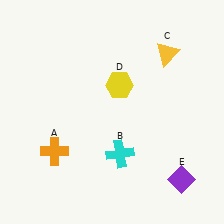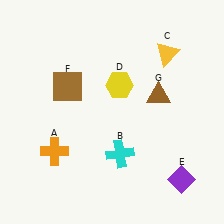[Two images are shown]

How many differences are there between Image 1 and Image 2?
There are 2 differences between the two images.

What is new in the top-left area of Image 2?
A brown square (F) was added in the top-left area of Image 2.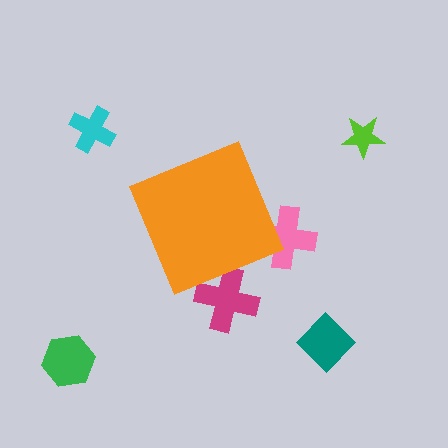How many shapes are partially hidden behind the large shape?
2 shapes are partially hidden.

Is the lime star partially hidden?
No, the lime star is fully visible.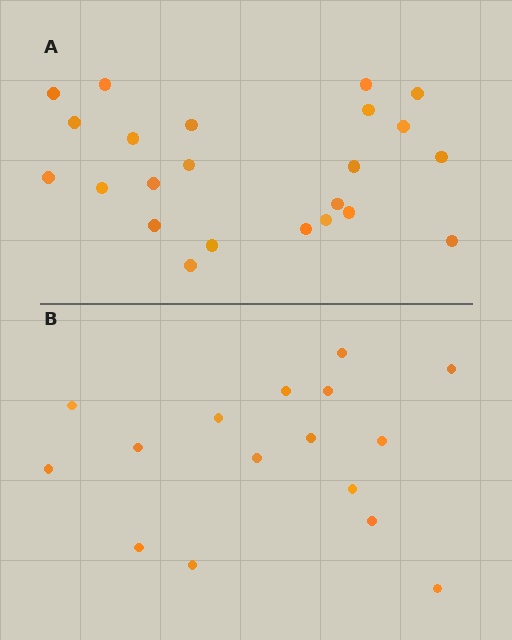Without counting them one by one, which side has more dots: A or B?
Region A (the top region) has more dots.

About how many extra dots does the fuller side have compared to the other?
Region A has roughly 8 or so more dots than region B.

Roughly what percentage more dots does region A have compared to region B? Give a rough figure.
About 45% more.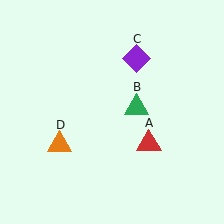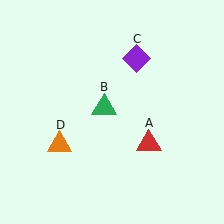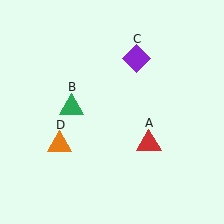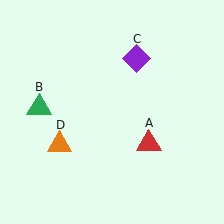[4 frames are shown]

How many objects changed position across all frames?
1 object changed position: green triangle (object B).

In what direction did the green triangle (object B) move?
The green triangle (object B) moved left.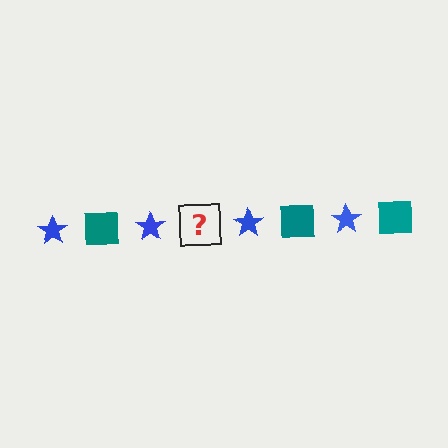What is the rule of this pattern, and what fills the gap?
The rule is that the pattern alternates between blue star and teal square. The gap should be filled with a teal square.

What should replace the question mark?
The question mark should be replaced with a teal square.